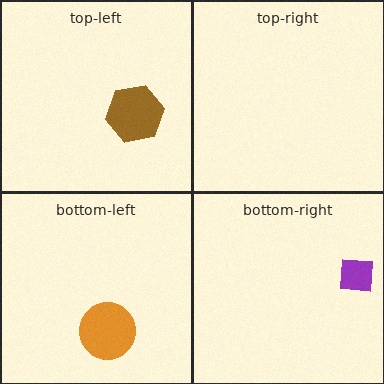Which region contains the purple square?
The bottom-right region.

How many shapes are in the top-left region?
1.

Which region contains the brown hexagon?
The top-left region.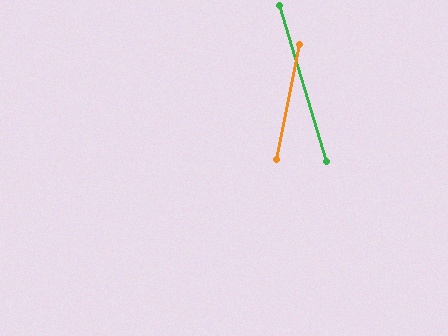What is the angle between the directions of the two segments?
Approximately 28 degrees.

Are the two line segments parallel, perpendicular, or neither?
Neither parallel nor perpendicular — they differ by about 28°.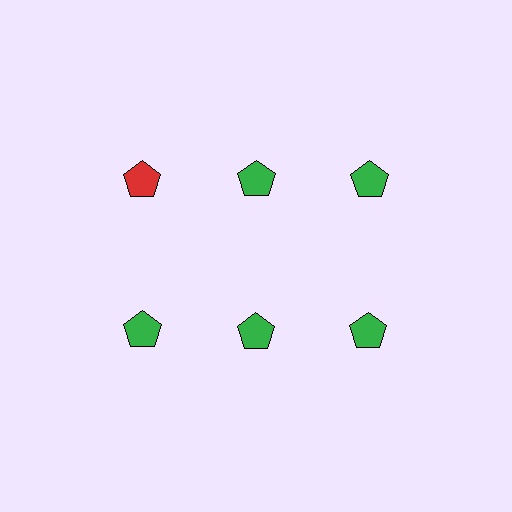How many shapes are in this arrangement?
There are 6 shapes arranged in a grid pattern.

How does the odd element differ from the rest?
It has a different color: red instead of green.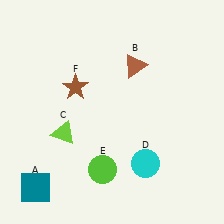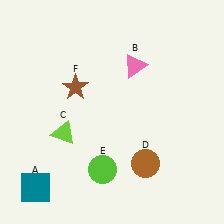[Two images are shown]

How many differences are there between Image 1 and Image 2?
There are 2 differences between the two images.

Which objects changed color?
B changed from brown to pink. D changed from cyan to brown.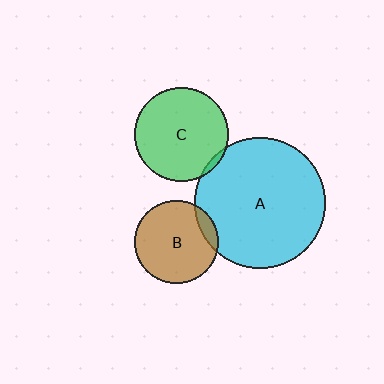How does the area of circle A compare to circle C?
Approximately 2.0 times.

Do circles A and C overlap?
Yes.